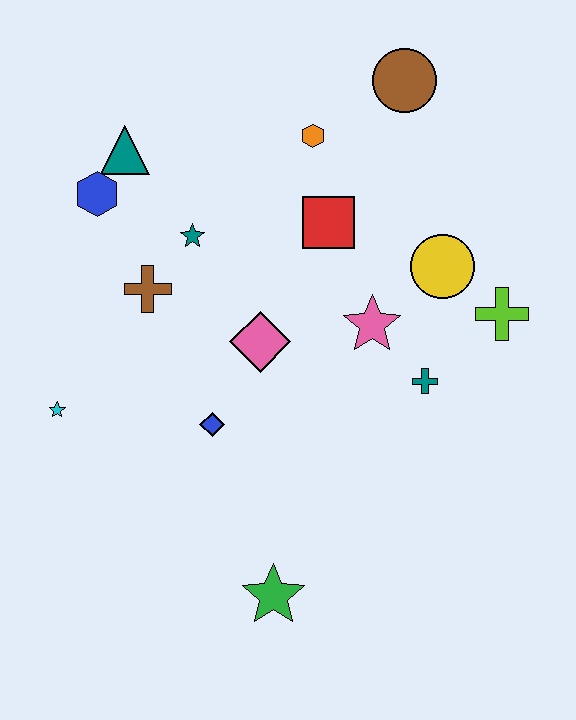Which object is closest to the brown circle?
The orange hexagon is closest to the brown circle.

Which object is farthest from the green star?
The brown circle is farthest from the green star.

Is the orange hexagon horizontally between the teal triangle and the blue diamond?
No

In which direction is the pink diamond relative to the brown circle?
The pink diamond is below the brown circle.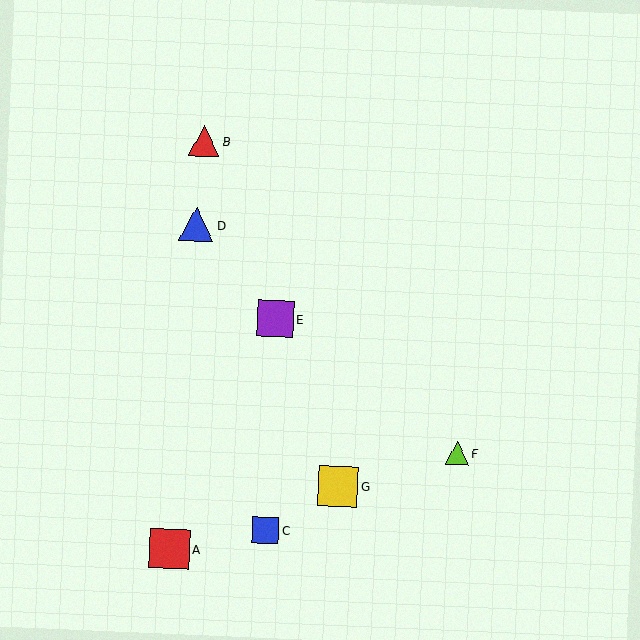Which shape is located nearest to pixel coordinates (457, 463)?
The lime triangle (labeled F) at (457, 453) is nearest to that location.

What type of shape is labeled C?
Shape C is a blue square.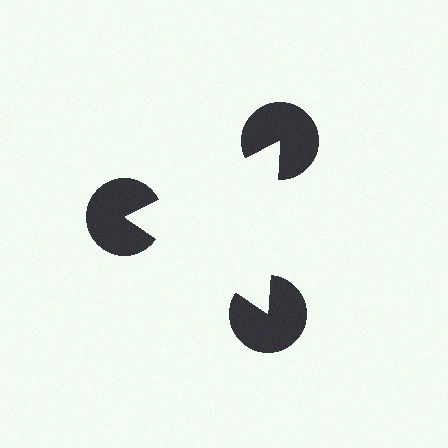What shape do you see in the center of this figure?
An illusory triangle — its edges are inferred from the aligned wedge cuts in the pac-man discs, not physically drawn.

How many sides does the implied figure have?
3 sides.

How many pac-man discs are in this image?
There are 3 — one at each vertex of the illusory triangle.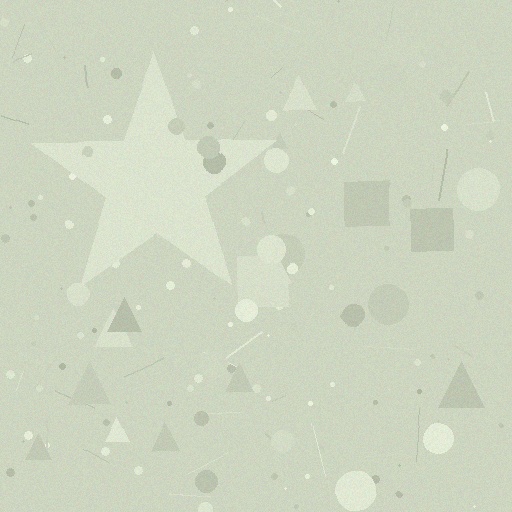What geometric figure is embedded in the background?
A star is embedded in the background.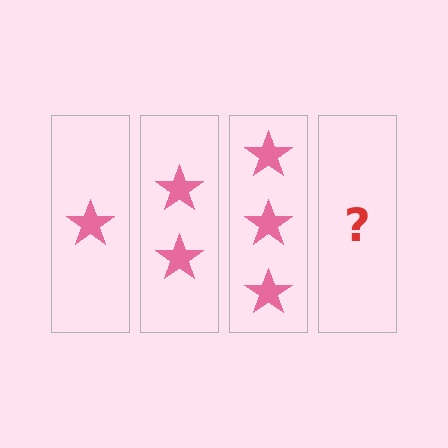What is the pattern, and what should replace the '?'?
The pattern is that each step adds one more star. The '?' should be 4 stars.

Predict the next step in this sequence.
The next step is 4 stars.